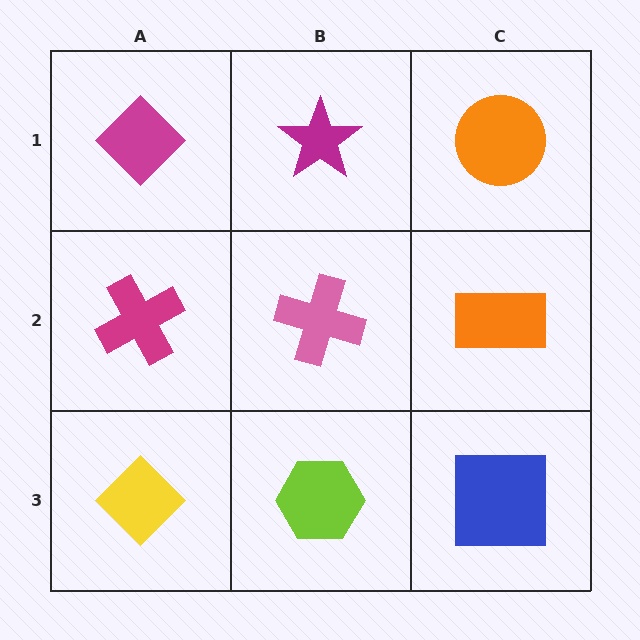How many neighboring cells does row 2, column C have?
3.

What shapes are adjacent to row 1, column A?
A magenta cross (row 2, column A), a magenta star (row 1, column B).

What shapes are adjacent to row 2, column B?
A magenta star (row 1, column B), a lime hexagon (row 3, column B), a magenta cross (row 2, column A), an orange rectangle (row 2, column C).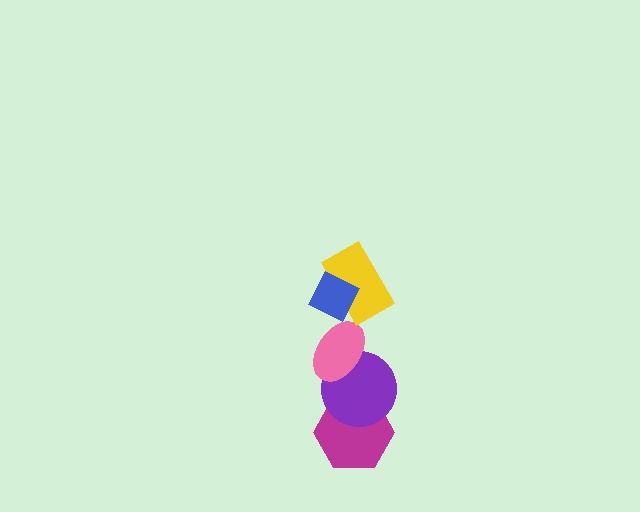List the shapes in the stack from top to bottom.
From top to bottom: the blue diamond, the yellow rectangle, the pink ellipse, the purple circle, the magenta hexagon.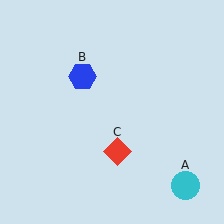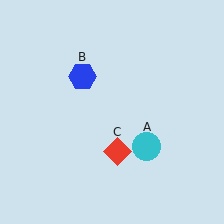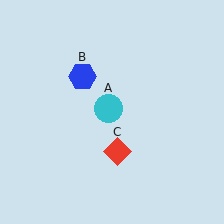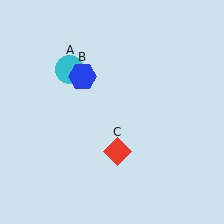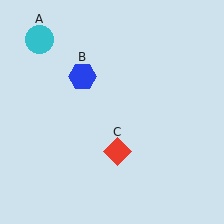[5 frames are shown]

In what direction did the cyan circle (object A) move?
The cyan circle (object A) moved up and to the left.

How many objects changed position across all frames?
1 object changed position: cyan circle (object A).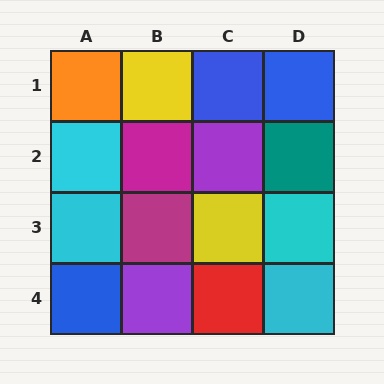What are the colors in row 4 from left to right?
Blue, purple, red, cyan.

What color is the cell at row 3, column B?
Magenta.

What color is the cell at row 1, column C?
Blue.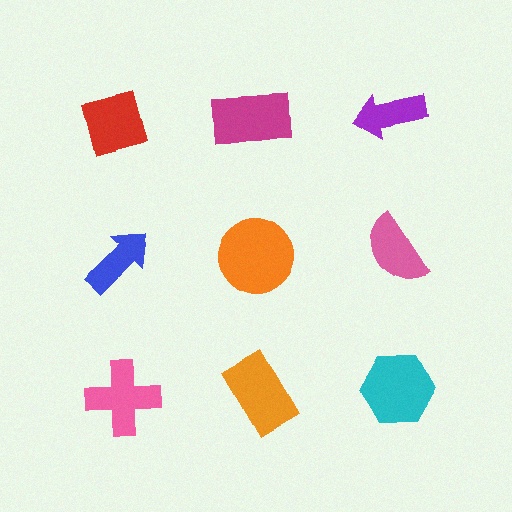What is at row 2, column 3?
A pink semicircle.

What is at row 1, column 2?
A magenta rectangle.